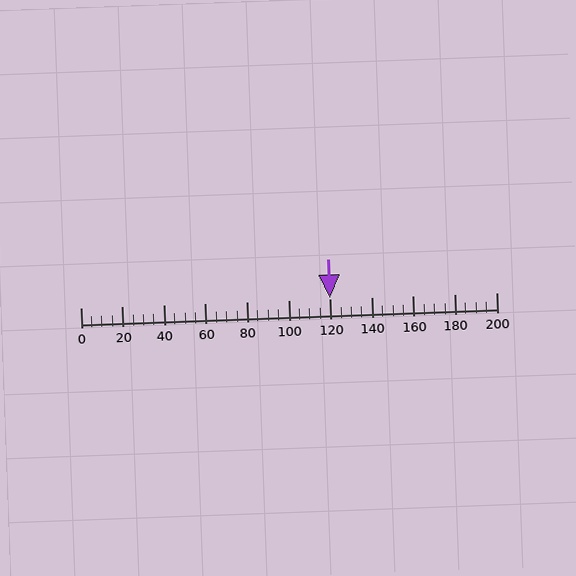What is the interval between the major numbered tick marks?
The major tick marks are spaced 20 units apart.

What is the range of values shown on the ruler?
The ruler shows values from 0 to 200.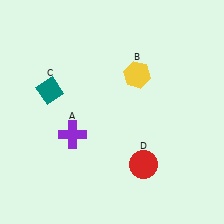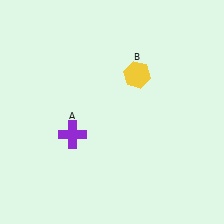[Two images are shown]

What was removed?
The red circle (D), the teal diamond (C) were removed in Image 2.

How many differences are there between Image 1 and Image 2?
There are 2 differences between the two images.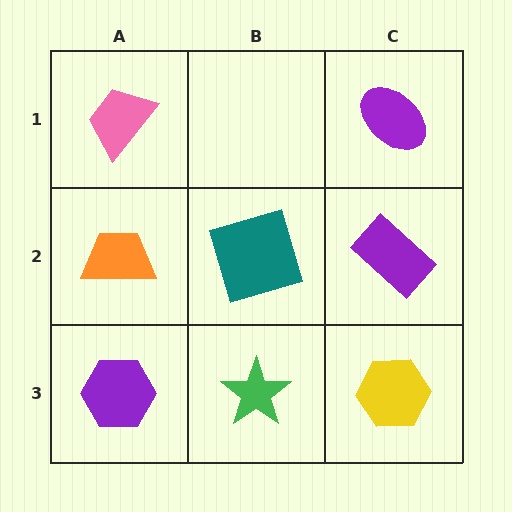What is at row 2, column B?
A teal square.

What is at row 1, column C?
A purple ellipse.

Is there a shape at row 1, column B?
No, that cell is empty.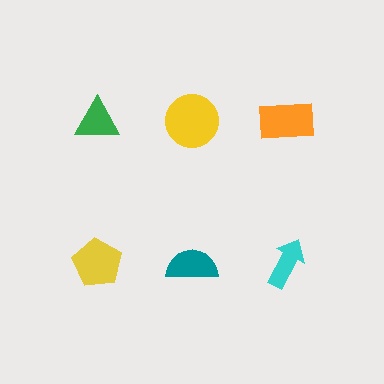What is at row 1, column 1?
A green triangle.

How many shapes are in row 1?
3 shapes.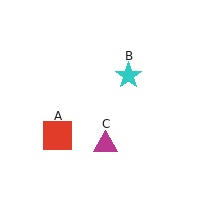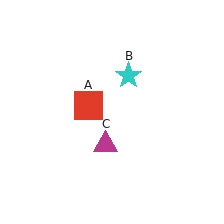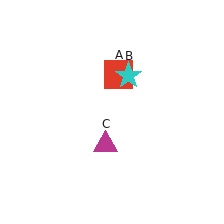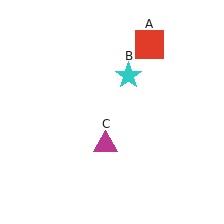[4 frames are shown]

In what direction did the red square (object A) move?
The red square (object A) moved up and to the right.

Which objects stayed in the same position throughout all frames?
Cyan star (object B) and magenta triangle (object C) remained stationary.